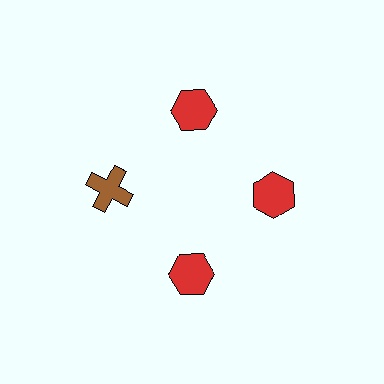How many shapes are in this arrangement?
There are 4 shapes arranged in a ring pattern.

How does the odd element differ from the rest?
It differs in both color (brown instead of red) and shape (cross instead of hexagon).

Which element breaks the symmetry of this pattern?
The brown cross at roughly the 9 o'clock position breaks the symmetry. All other shapes are red hexagons.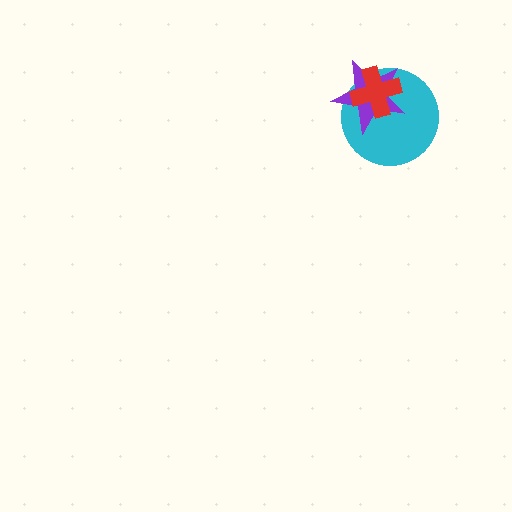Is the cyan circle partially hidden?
Yes, it is partially covered by another shape.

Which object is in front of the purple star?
The red cross is in front of the purple star.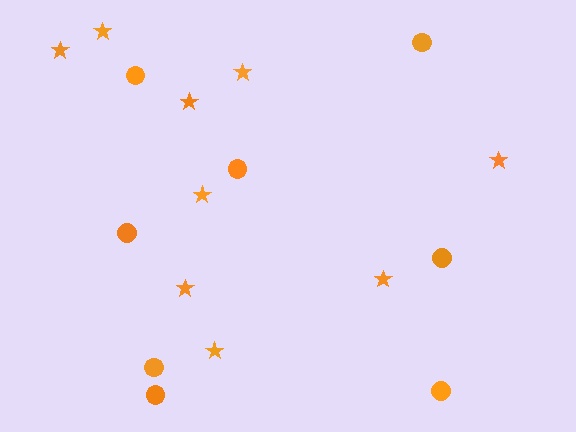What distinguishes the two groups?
There are 2 groups: one group of circles (8) and one group of stars (9).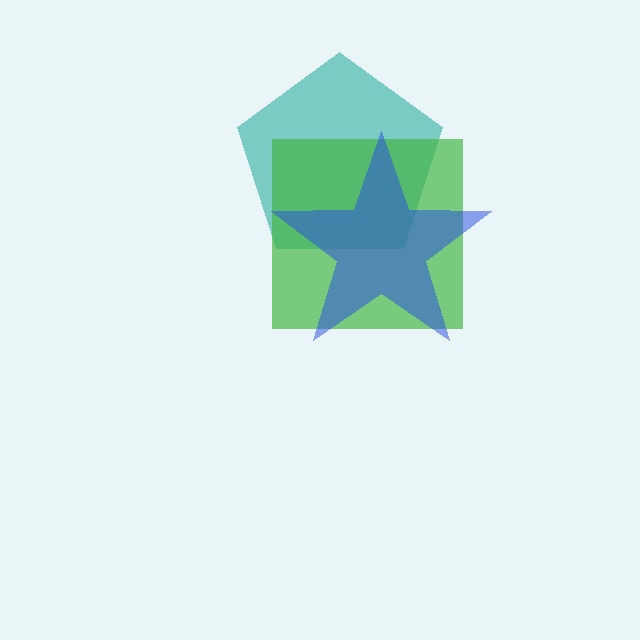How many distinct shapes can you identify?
There are 3 distinct shapes: a teal pentagon, a green square, a blue star.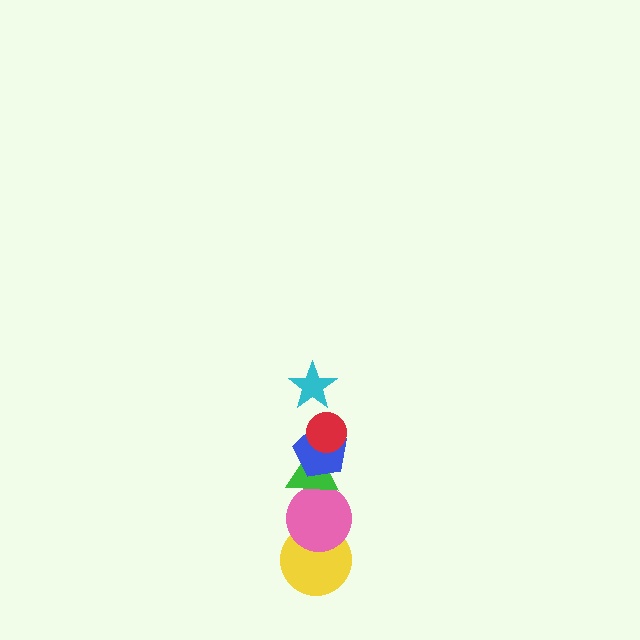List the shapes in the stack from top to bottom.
From top to bottom: the cyan star, the red circle, the blue pentagon, the green triangle, the pink circle, the yellow circle.